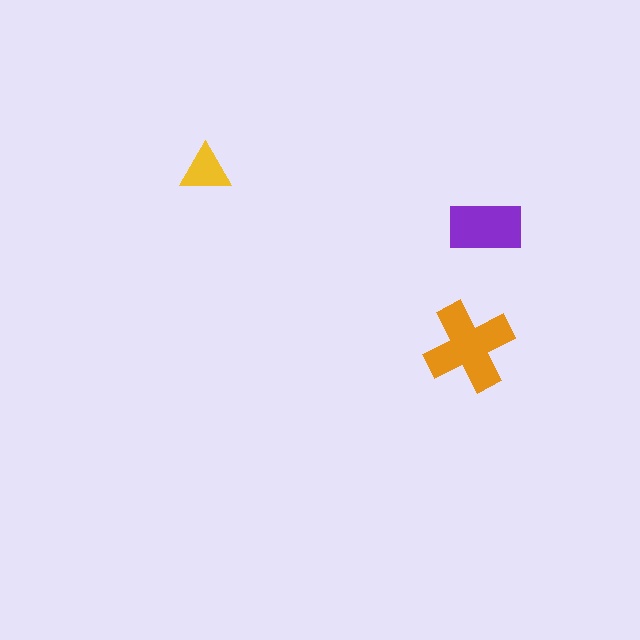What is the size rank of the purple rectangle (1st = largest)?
2nd.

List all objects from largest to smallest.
The orange cross, the purple rectangle, the yellow triangle.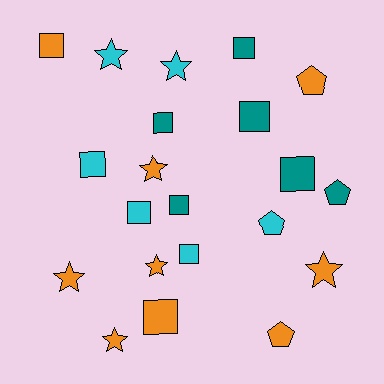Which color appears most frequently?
Orange, with 9 objects.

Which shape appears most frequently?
Square, with 10 objects.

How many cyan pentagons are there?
There is 1 cyan pentagon.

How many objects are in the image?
There are 21 objects.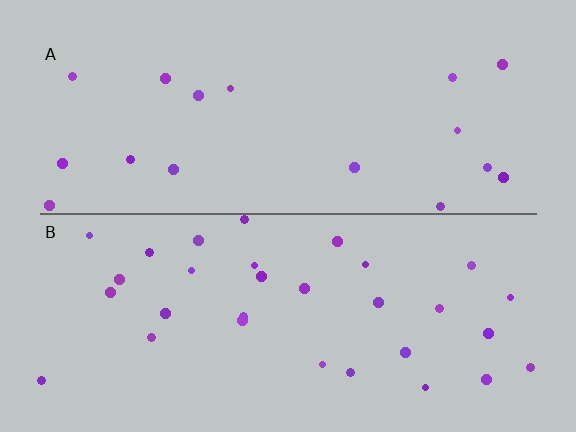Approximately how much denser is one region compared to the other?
Approximately 1.8× — region B over region A.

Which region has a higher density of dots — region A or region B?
B (the bottom).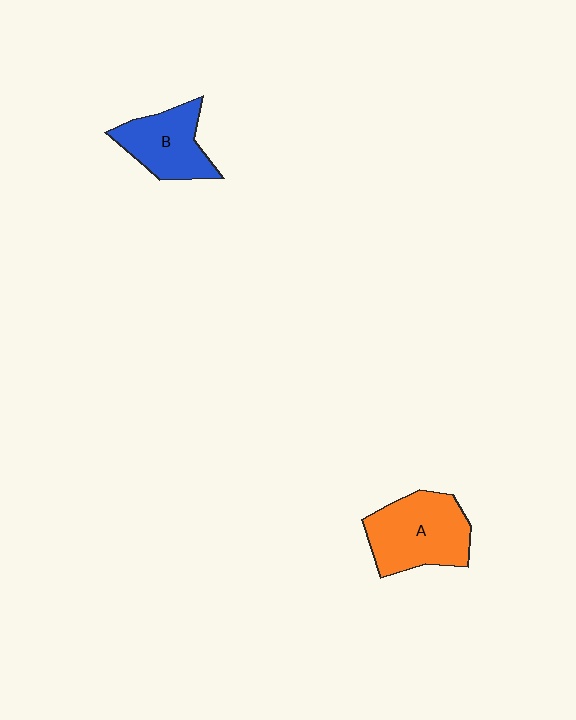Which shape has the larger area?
Shape A (orange).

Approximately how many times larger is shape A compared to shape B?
Approximately 1.3 times.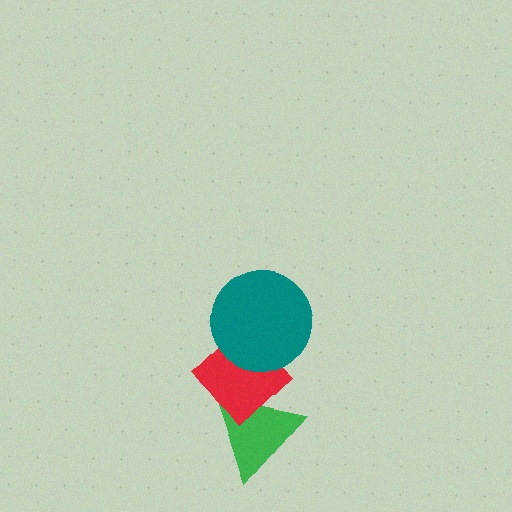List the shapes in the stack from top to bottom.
From top to bottom: the teal circle, the red diamond, the green triangle.